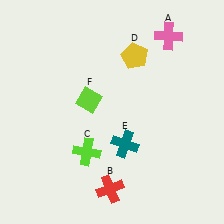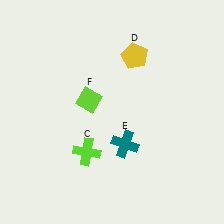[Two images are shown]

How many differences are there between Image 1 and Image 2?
There are 2 differences between the two images.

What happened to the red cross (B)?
The red cross (B) was removed in Image 2. It was in the bottom-left area of Image 1.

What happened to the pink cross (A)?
The pink cross (A) was removed in Image 2. It was in the top-right area of Image 1.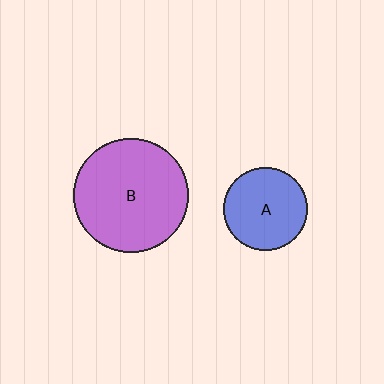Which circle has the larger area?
Circle B (purple).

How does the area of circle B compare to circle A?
Approximately 1.9 times.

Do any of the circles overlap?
No, none of the circles overlap.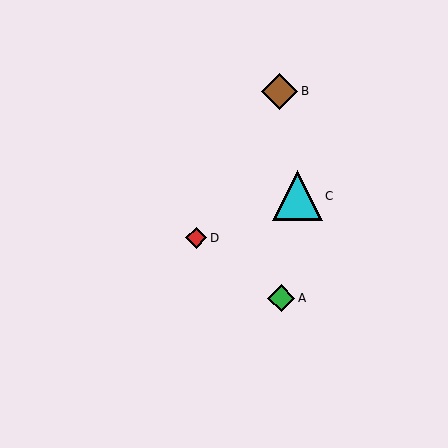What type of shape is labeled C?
Shape C is a cyan triangle.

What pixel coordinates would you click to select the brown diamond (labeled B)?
Click at (279, 91) to select the brown diamond B.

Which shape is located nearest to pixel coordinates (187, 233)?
The red diamond (labeled D) at (196, 238) is nearest to that location.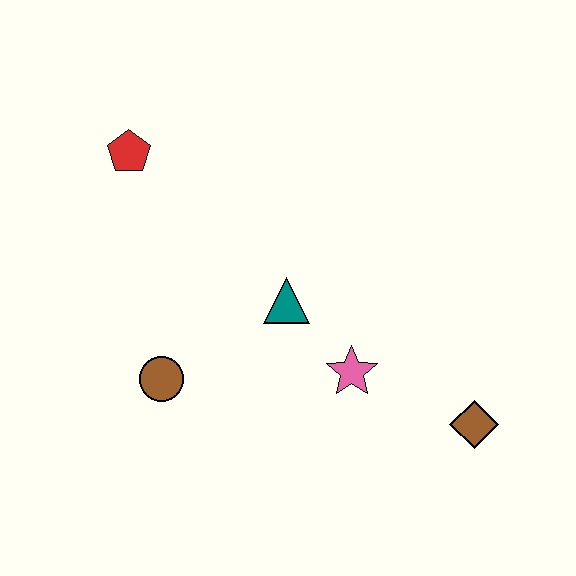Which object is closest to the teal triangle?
The pink star is closest to the teal triangle.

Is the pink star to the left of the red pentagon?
No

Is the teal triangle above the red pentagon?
No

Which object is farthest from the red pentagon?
The brown diamond is farthest from the red pentagon.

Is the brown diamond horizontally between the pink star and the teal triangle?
No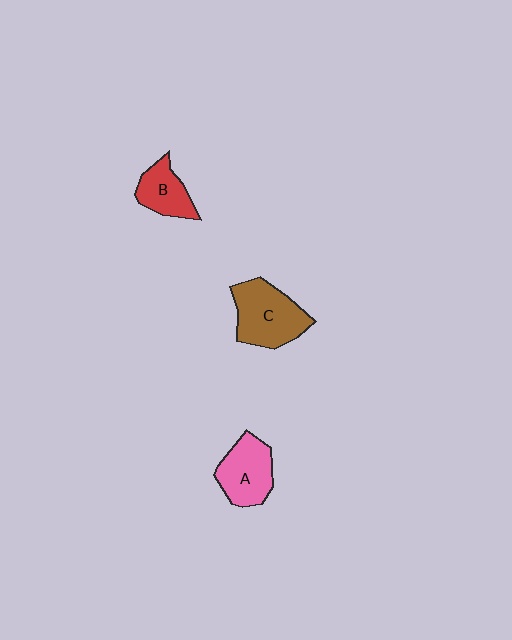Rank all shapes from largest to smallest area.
From largest to smallest: C (brown), A (pink), B (red).